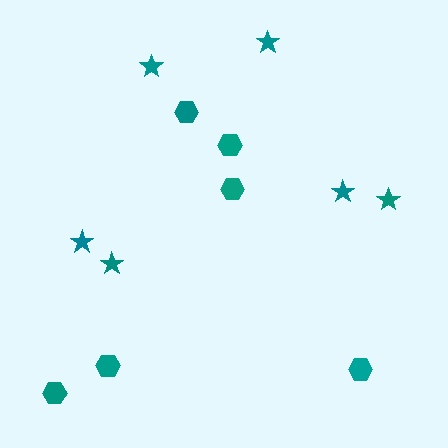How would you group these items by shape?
There are 2 groups: one group of hexagons (6) and one group of stars (6).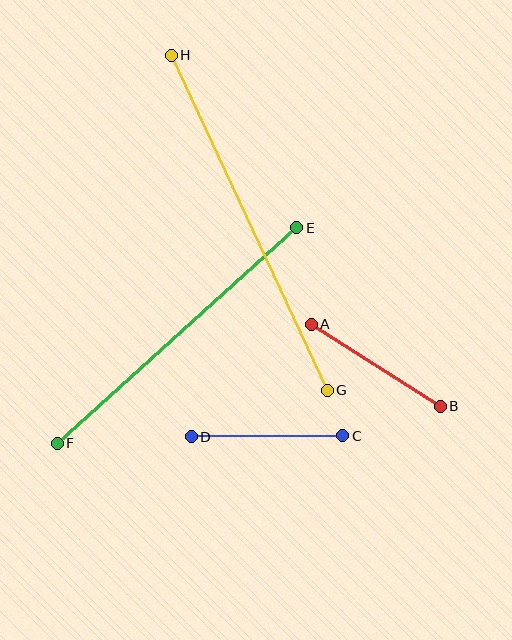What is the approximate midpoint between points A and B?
The midpoint is at approximately (376, 365) pixels.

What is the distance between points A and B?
The distance is approximately 153 pixels.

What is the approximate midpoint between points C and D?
The midpoint is at approximately (267, 436) pixels.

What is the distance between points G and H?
The distance is approximately 369 pixels.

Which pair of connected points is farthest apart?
Points G and H are farthest apart.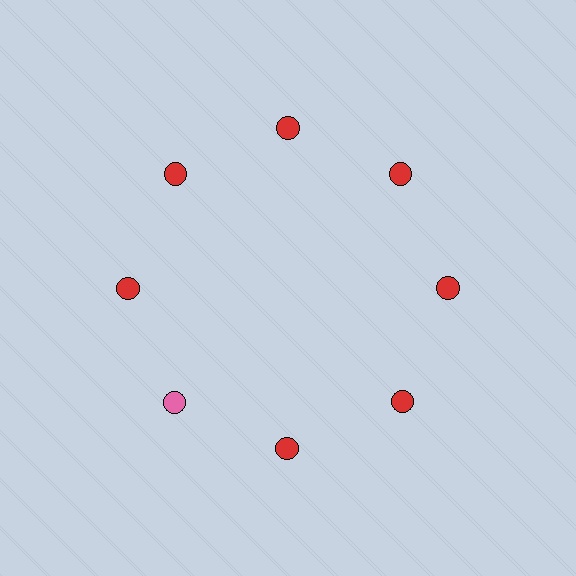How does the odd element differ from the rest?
It has a different color: pink instead of red.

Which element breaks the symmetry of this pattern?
The pink circle at roughly the 8 o'clock position breaks the symmetry. All other shapes are red circles.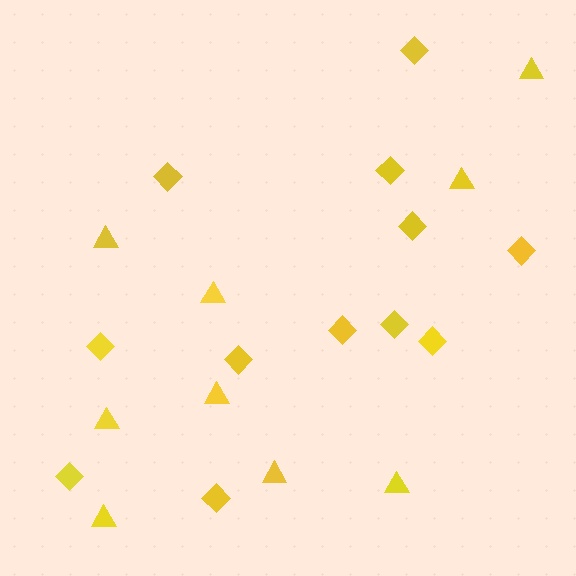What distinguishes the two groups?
There are 2 groups: one group of diamonds (12) and one group of triangles (9).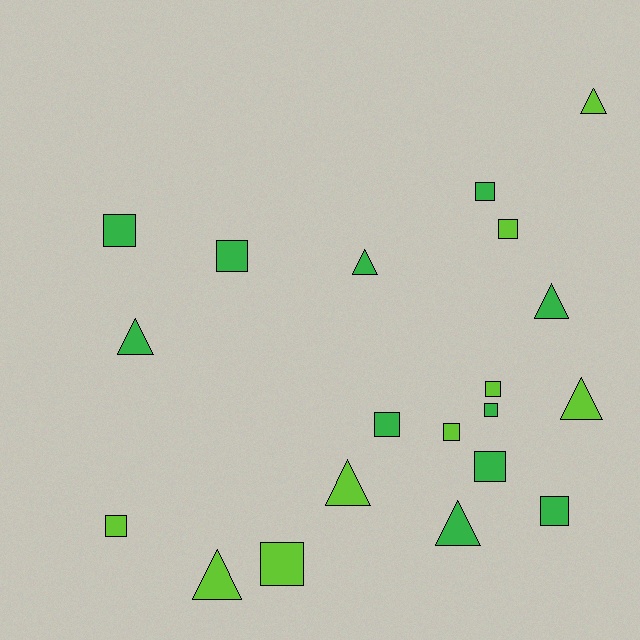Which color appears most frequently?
Green, with 11 objects.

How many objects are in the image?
There are 20 objects.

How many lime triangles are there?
There are 4 lime triangles.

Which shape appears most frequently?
Square, with 12 objects.